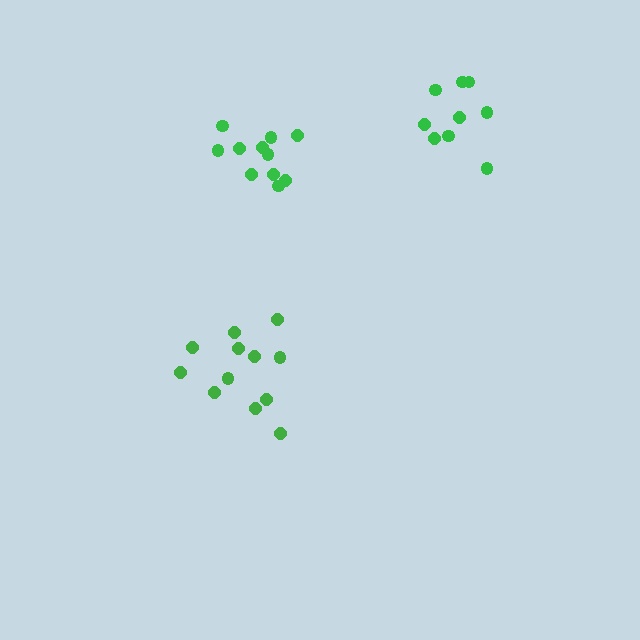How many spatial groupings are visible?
There are 3 spatial groupings.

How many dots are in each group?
Group 1: 12 dots, Group 2: 9 dots, Group 3: 11 dots (32 total).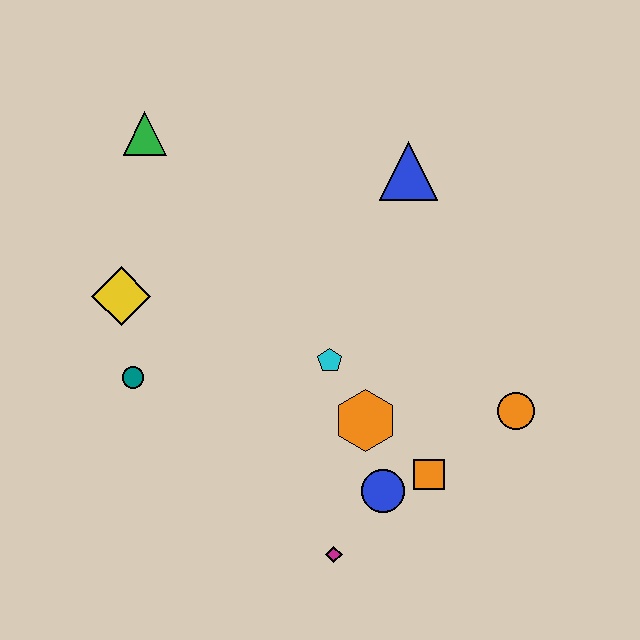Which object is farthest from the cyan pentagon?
The green triangle is farthest from the cyan pentagon.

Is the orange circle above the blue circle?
Yes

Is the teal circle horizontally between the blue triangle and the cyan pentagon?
No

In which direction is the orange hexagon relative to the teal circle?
The orange hexagon is to the right of the teal circle.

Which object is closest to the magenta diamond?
The blue circle is closest to the magenta diamond.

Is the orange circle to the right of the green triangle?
Yes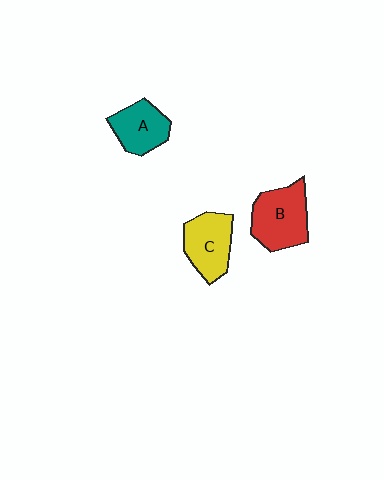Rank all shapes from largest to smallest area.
From largest to smallest: B (red), C (yellow), A (teal).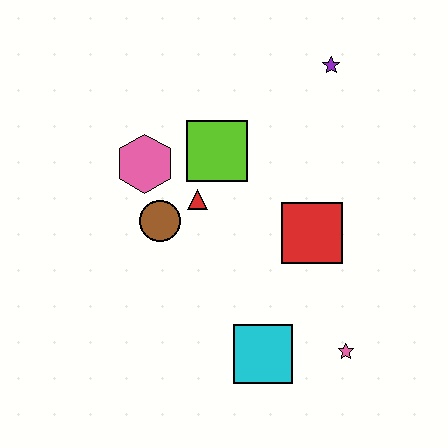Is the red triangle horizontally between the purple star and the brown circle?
Yes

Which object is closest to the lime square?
The red triangle is closest to the lime square.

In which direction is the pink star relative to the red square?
The pink star is below the red square.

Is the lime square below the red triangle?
No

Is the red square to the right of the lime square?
Yes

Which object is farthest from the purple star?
The cyan square is farthest from the purple star.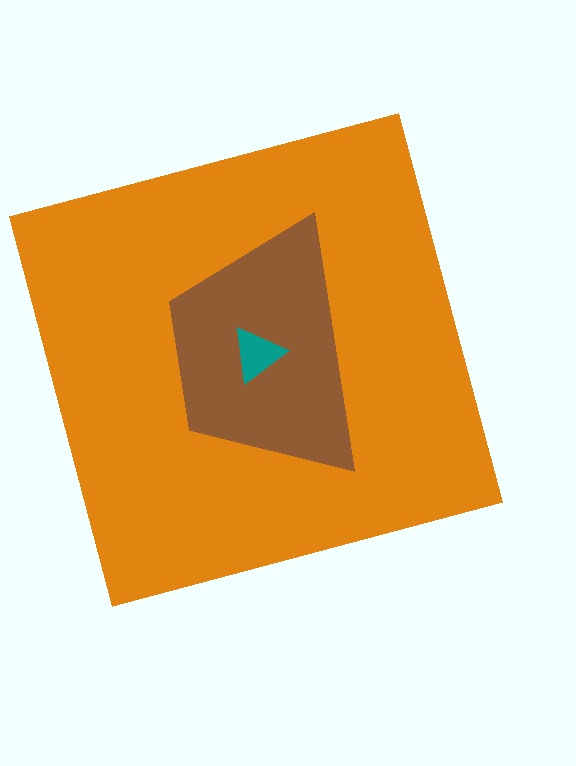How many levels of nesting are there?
3.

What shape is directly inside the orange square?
The brown trapezoid.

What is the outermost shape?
The orange square.